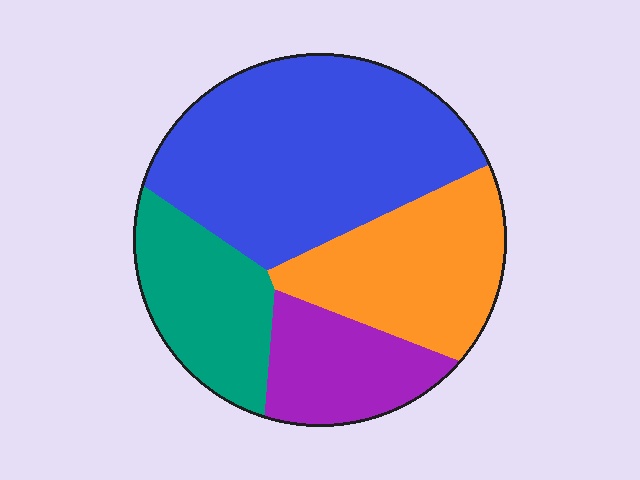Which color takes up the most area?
Blue, at roughly 45%.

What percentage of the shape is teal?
Teal takes up less than a quarter of the shape.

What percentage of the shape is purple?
Purple takes up less than a quarter of the shape.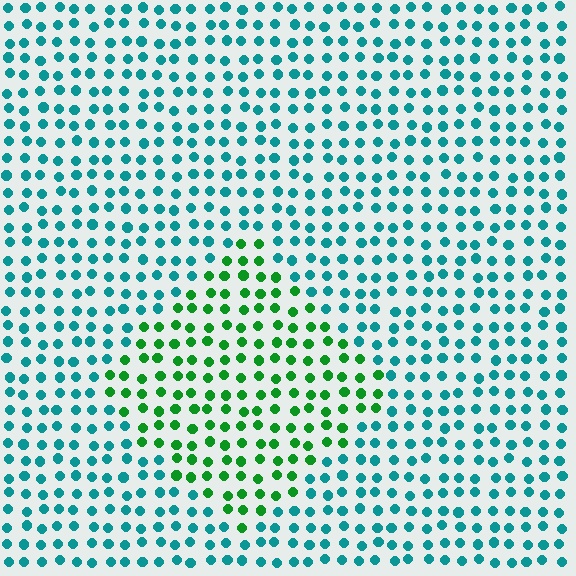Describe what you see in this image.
The image is filled with small teal elements in a uniform arrangement. A diamond-shaped region is visible where the elements are tinted to a slightly different hue, forming a subtle color boundary.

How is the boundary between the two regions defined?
The boundary is defined purely by a slight shift in hue (about 51 degrees). Spacing, size, and orientation are identical on both sides.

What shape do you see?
I see a diamond.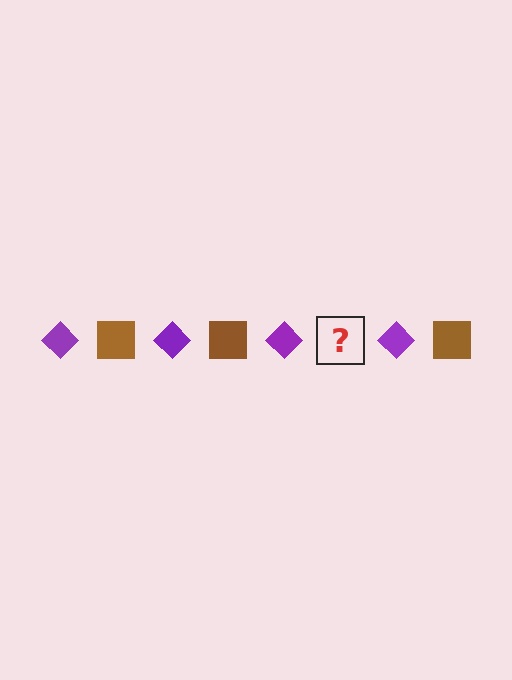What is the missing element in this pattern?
The missing element is a brown square.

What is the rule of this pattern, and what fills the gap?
The rule is that the pattern alternates between purple diamond and brown square. The gap should be filled with a brown square.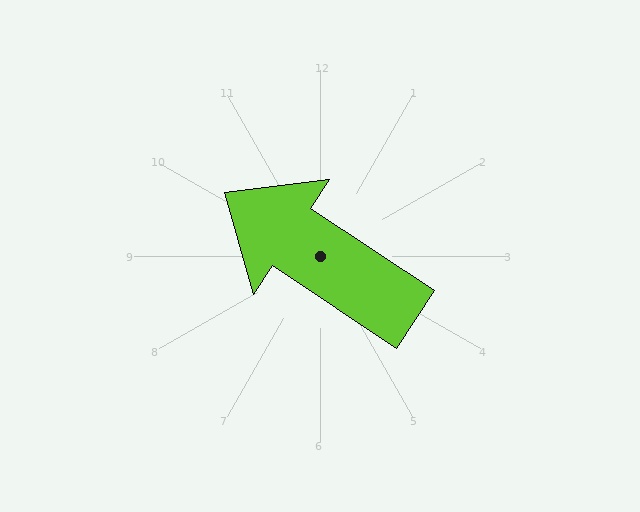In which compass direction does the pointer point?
Northwest.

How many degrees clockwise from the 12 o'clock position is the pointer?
Approximately 304 degrees.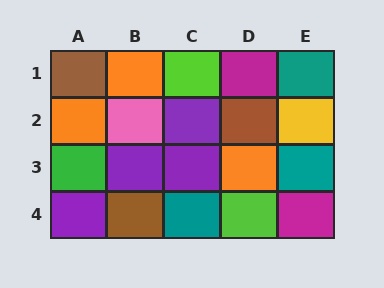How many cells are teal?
3 cells are teal.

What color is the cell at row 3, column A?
Green.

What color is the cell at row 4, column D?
Lime.